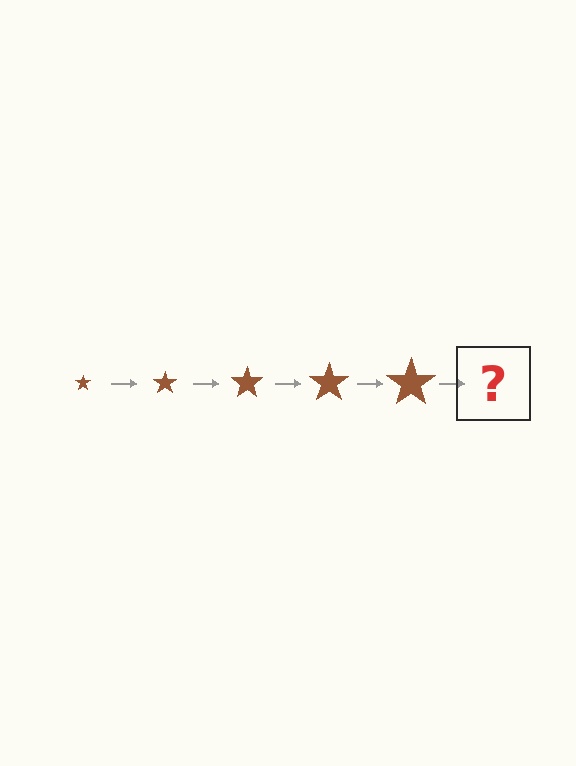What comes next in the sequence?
The next element should be a brown star, larger than the previous one.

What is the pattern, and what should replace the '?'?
The pattern is that the star gets progressively larger each step. The '?' should be a brown star, larger than the previous one.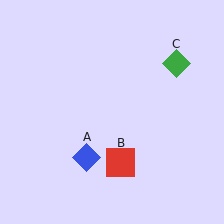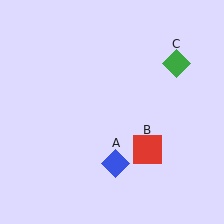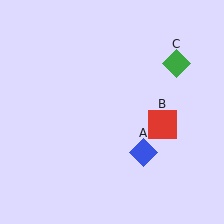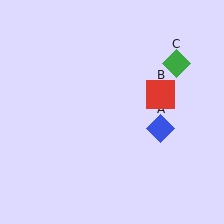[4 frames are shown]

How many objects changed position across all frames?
2 objects changed position: blue diamond (object A), red square (object B).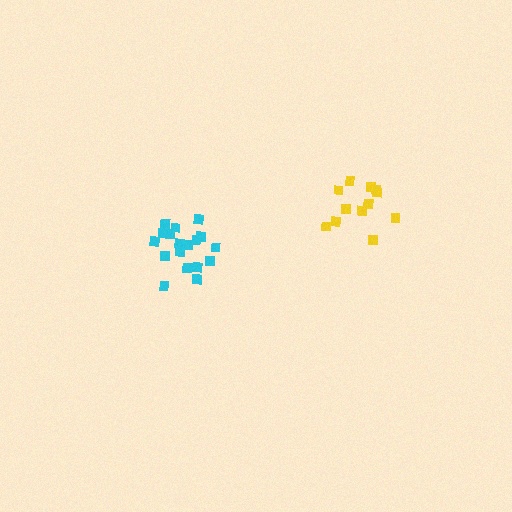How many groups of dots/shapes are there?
There are 2 groups.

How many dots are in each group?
Group 1: 13 dots, Group 2: 18 dots (31 total).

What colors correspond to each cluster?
The clusters are colored: yellow, cyan.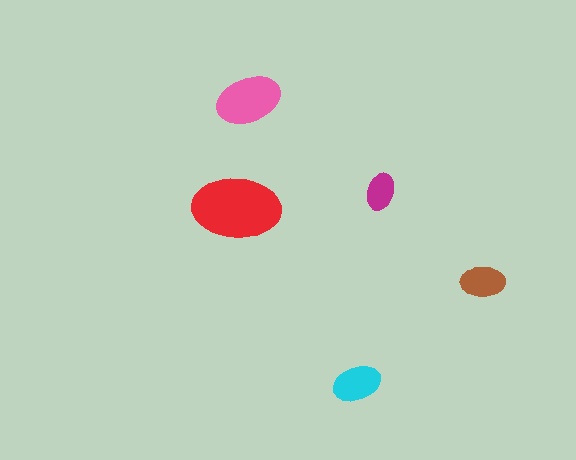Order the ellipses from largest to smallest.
the red one, the pink one, the cyan one, the brown one, the magenta one.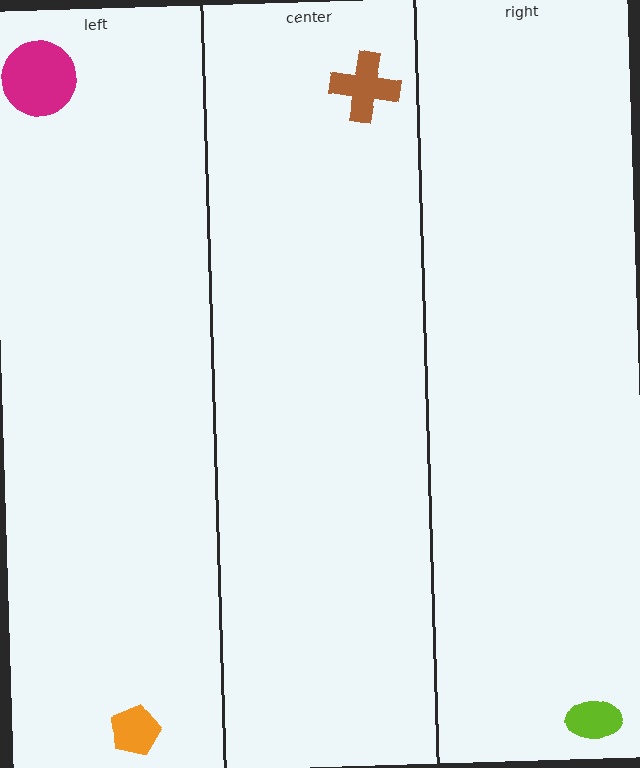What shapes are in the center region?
The brown cross.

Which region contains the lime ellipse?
The right region.